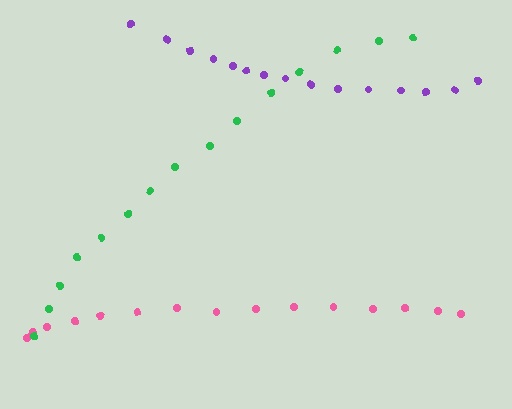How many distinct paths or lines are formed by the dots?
There are 3 distinct paths.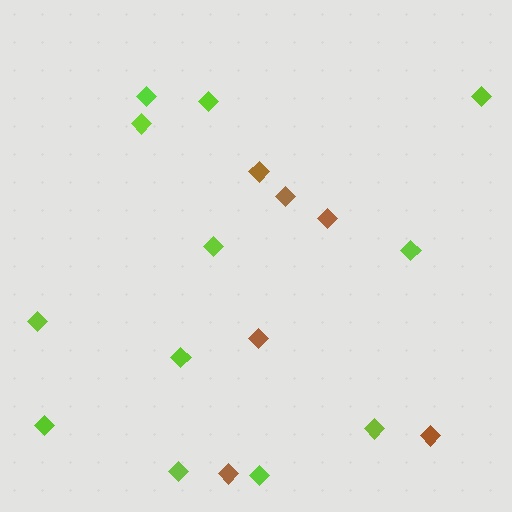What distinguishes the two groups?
There are 2 groups: one group of lime diamonds (12) and one group of brown diamonds (6).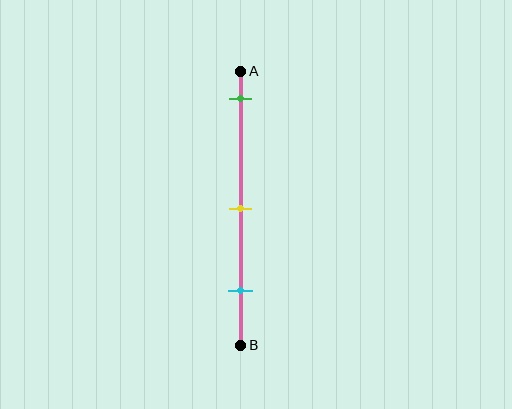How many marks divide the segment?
There are 3 marks dividing the segment.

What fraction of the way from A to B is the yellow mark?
The yellow mark is approximately 50% (0.5) of the way from A to B.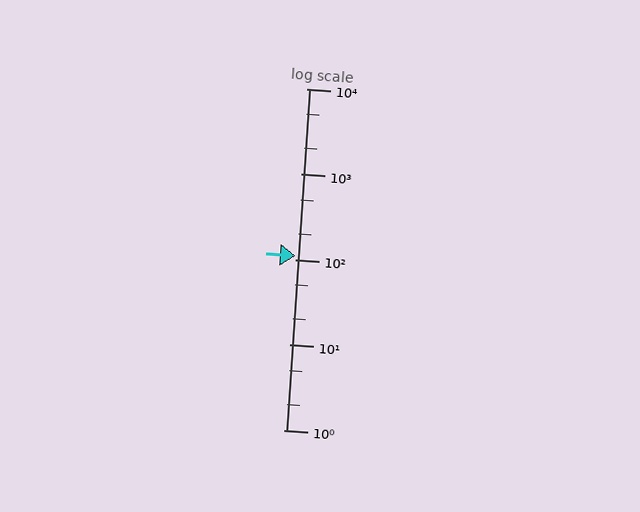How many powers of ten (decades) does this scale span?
The scale spans 4 decades, from 1 to 10000.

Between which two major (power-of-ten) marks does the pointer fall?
The pointer is between 100 and 1000.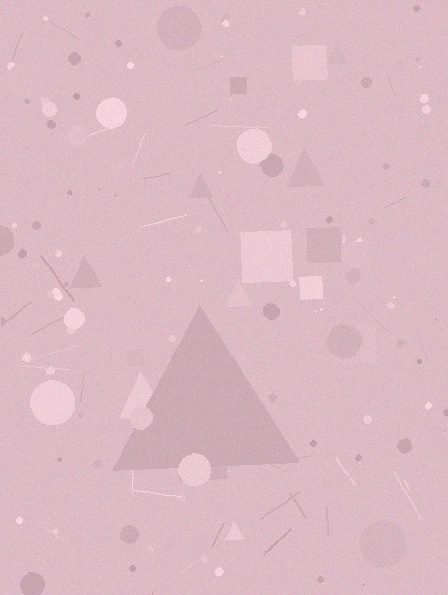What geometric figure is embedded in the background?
A triangle is embedded in the background.